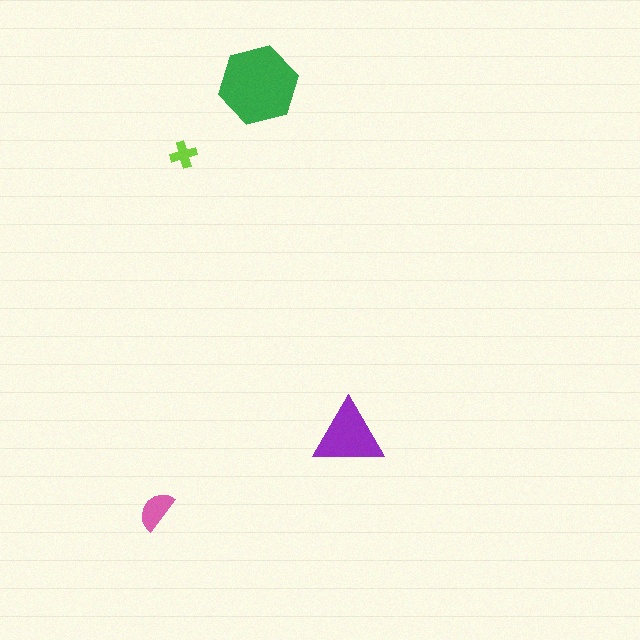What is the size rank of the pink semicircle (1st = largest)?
3rd.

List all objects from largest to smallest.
The green hexagon, the purple triangle, the pink semicircle, the lime cross.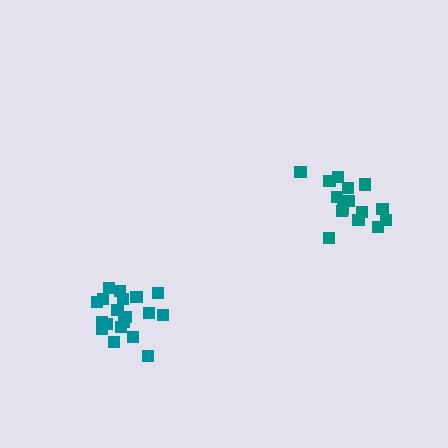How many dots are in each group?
Group 1: 19 dots, Group 2: 15 dots (34 total).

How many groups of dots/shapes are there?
There are 2 groups.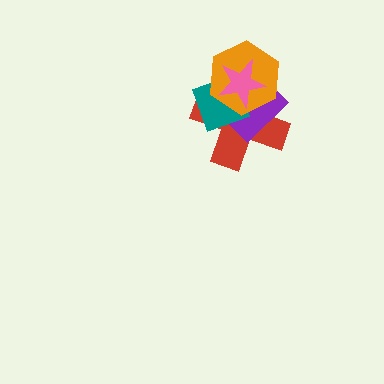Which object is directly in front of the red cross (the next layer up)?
The purple diamond is directly in front of the red cross.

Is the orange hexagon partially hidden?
Yes, it is partially covered by another shape.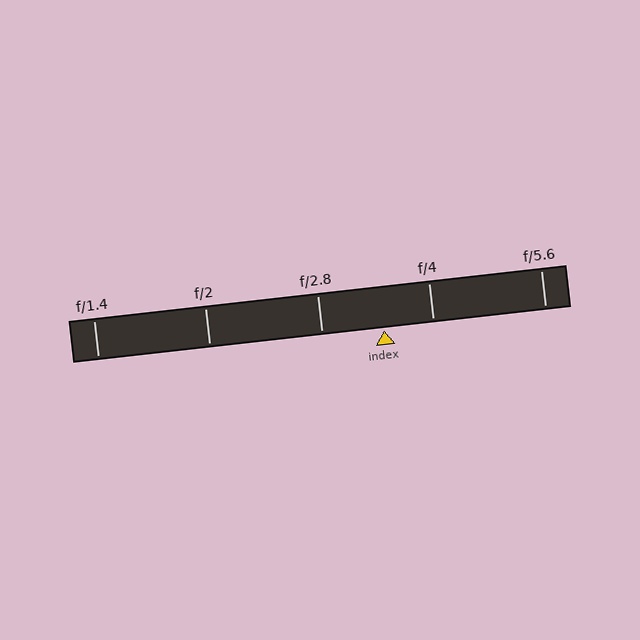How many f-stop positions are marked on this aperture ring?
There are 5 f-stop positions marked.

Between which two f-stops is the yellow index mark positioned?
The index mark is between f/2.8 and f/4.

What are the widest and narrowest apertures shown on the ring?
The widest aperture shown is f/1.4 and the narrowest is f/5.6.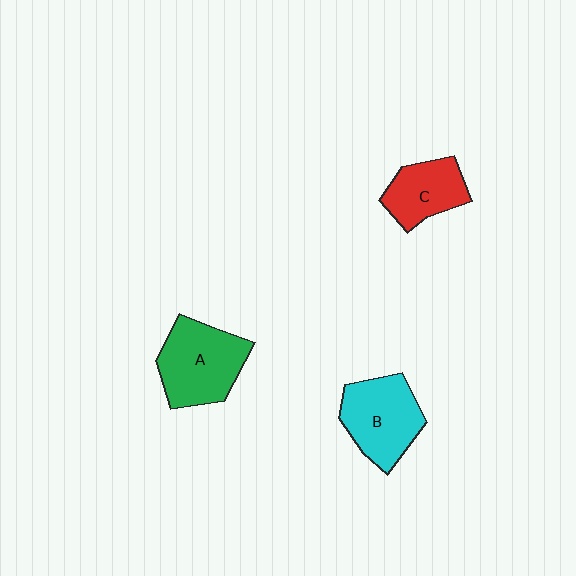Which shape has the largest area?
Shape A (green).